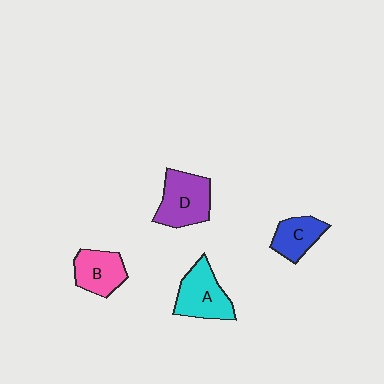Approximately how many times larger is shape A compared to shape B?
Approximately 1.2 times.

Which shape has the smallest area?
Shape C (blue).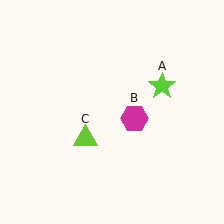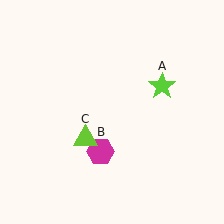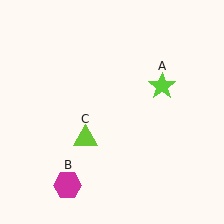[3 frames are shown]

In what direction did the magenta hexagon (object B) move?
The magenta hexagon (object B) moved down and to the left.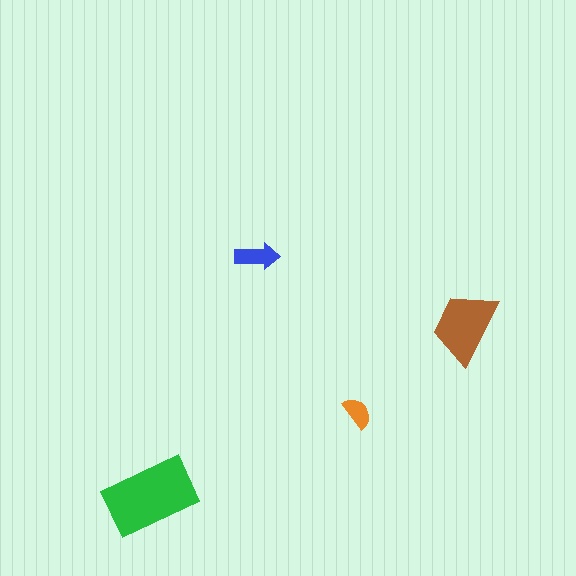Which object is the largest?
The green rectangle.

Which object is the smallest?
The orange semicircle.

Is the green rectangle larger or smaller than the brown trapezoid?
Larger.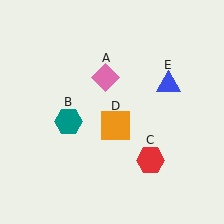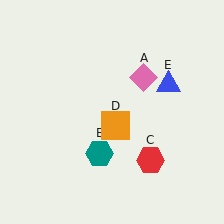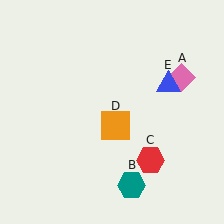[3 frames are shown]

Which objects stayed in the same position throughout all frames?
Red hexagon (object C) and orange square (object D) and blue triangle (object E) remained stationary.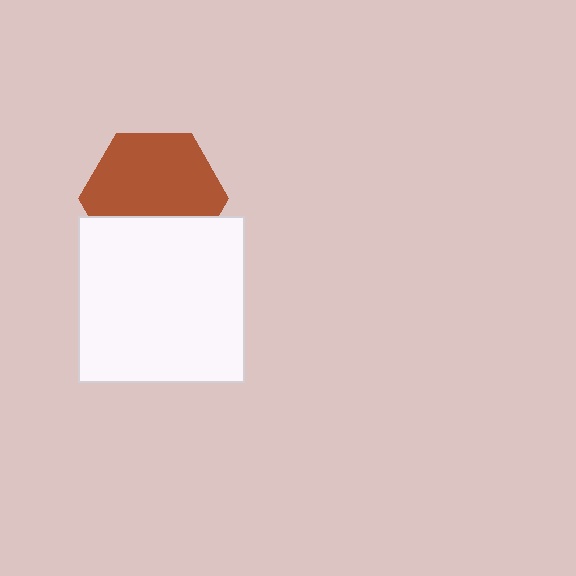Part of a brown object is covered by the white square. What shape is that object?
It is a hexagon.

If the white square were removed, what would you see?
You would see the complete brown hexagon.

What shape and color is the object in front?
The object in front is a white square.